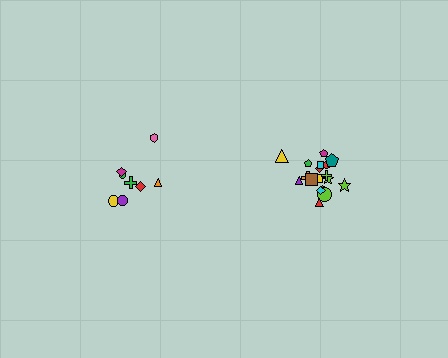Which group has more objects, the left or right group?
The right group.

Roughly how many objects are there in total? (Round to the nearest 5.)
Roughly 25 objects in total.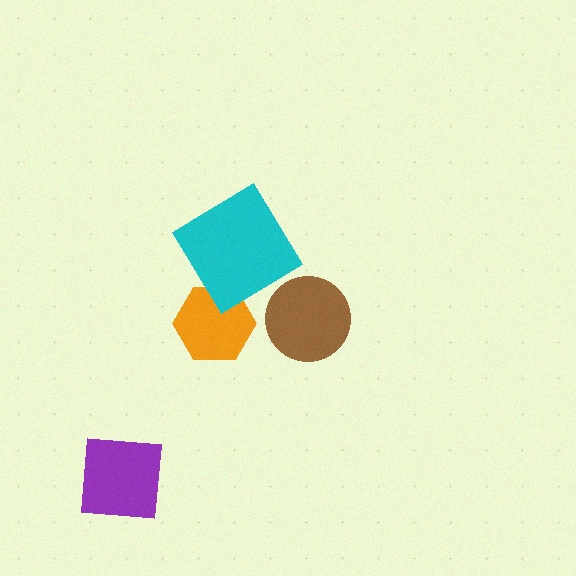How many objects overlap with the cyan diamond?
1 object overlaps with the cyan diamond.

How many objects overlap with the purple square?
0 objects overlap with the purple square.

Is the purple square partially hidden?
No, no other shape covers it.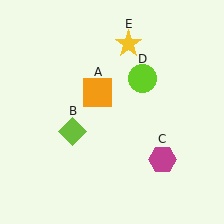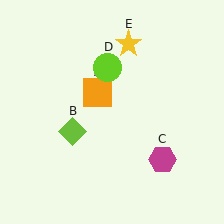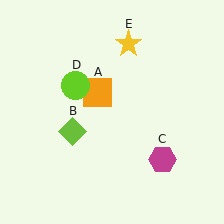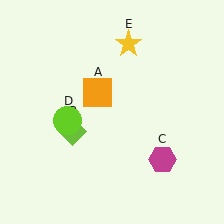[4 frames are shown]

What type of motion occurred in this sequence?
The lime circle (object D) rotated counterclockwise around the center of the scene.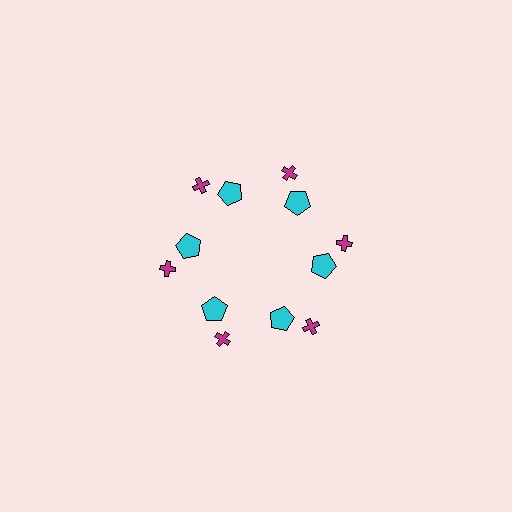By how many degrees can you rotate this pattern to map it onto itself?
The pattern maps onto itself every 60 degrees of rotation.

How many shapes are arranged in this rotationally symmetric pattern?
There are 12 shapes, arranged in 6 groups of 2.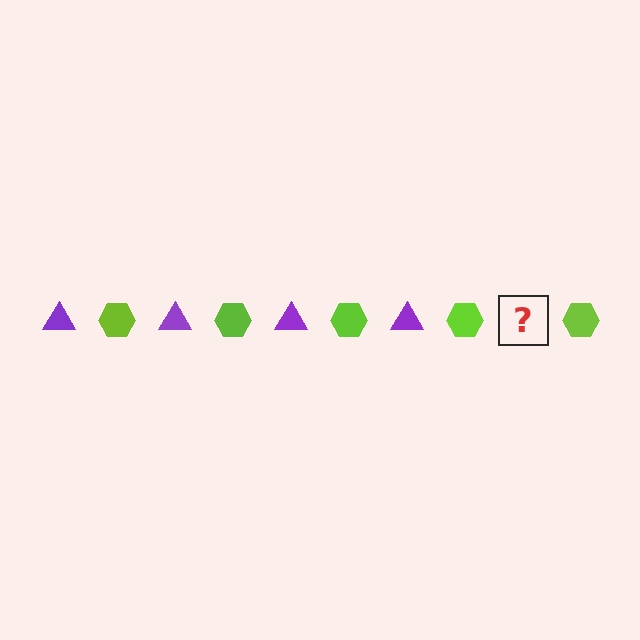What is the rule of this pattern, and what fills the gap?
The rule is that the pattern alternates between purple triangle and lime hexagon. The gap should be filled with a purple triangle.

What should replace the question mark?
The question mark should be replaced with a purple triangle.